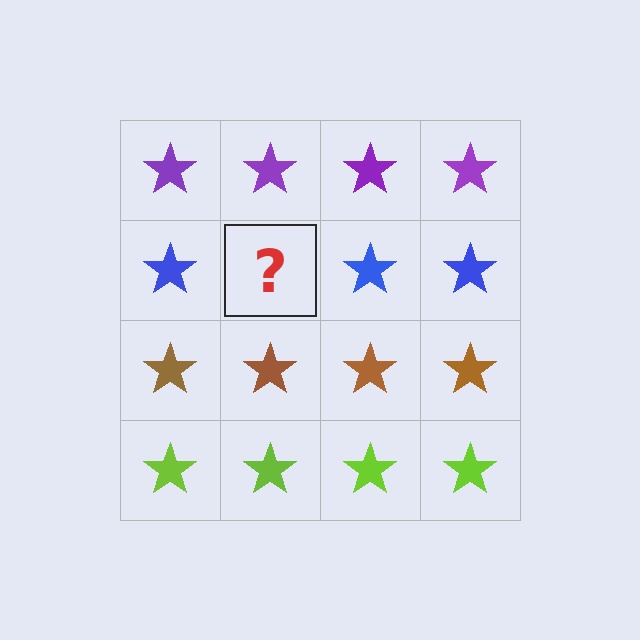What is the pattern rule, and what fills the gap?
The rule is that each row has a consistent color. The gap should be filled with a blue star.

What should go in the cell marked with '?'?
The missing cell should contain a blue star.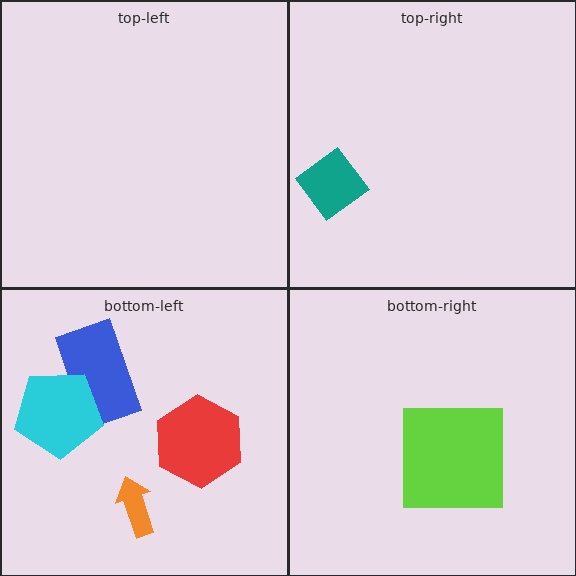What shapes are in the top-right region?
The teal diamond.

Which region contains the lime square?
The bottom-right region.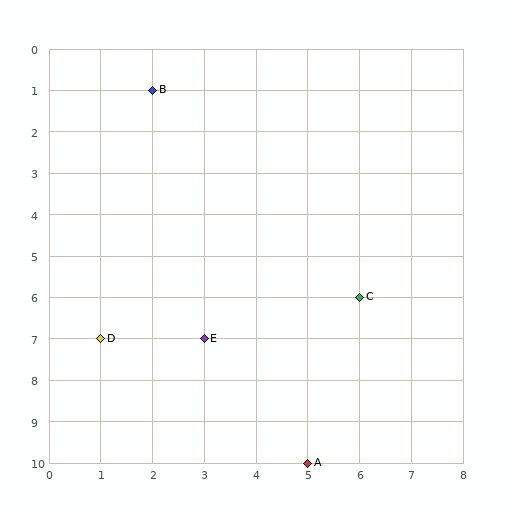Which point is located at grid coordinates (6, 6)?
Point C is at (6, 6).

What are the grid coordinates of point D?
Point D is at grid coordinates (1, 7).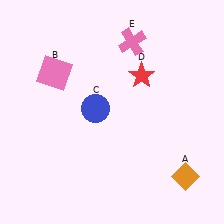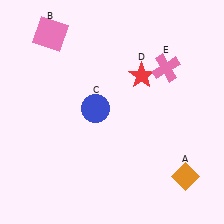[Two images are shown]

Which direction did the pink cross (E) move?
The pink cross (E) moved right.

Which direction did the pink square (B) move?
The pink square (B) moved up.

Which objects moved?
The objects that moved are: the pink square (B), the pink cross (E).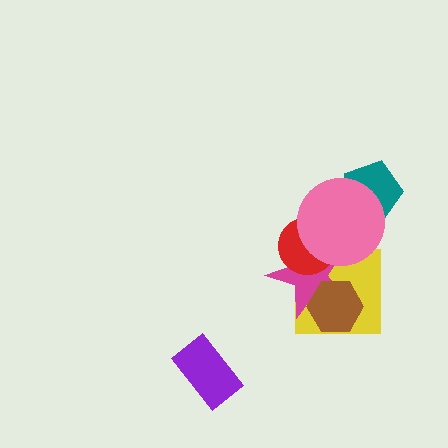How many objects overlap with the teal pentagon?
1 object overlaps with the teal pentagon.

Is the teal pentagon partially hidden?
Yes, it is partially covered by another shape.